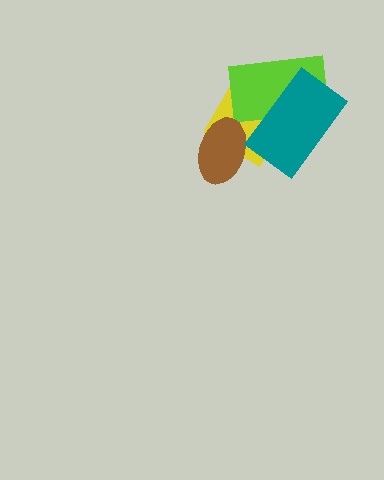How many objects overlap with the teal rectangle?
2 objects overlap with the teal rectangle.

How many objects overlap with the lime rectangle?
2 objects overlap with the lime rectangle.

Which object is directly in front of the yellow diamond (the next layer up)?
The lime rectangle is directly in front of the yellow diamond.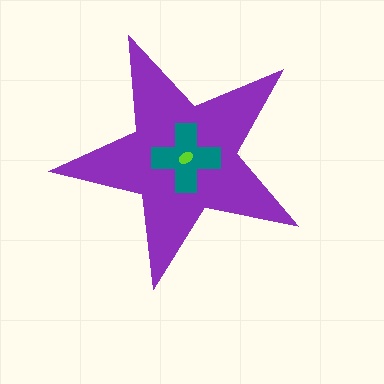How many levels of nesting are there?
3.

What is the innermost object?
The lime ellipse.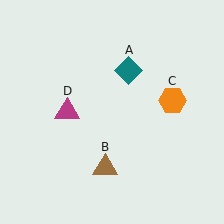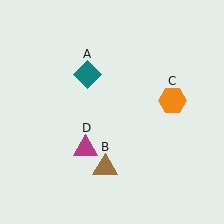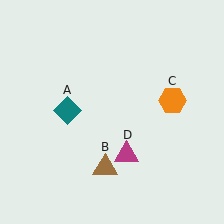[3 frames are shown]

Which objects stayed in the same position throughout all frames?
Brown triangle (object B) and orange hexagon (object C) remained stationary.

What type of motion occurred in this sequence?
The teal diamond (object A), magenta triangle (object D) rotated counterclockwise around the center of the scene.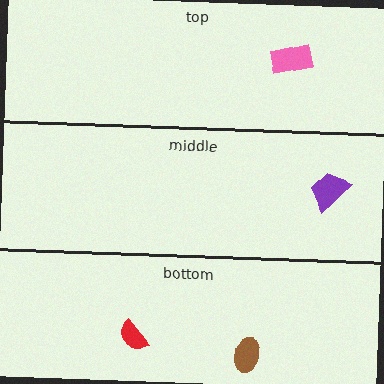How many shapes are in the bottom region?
2.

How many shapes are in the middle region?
1.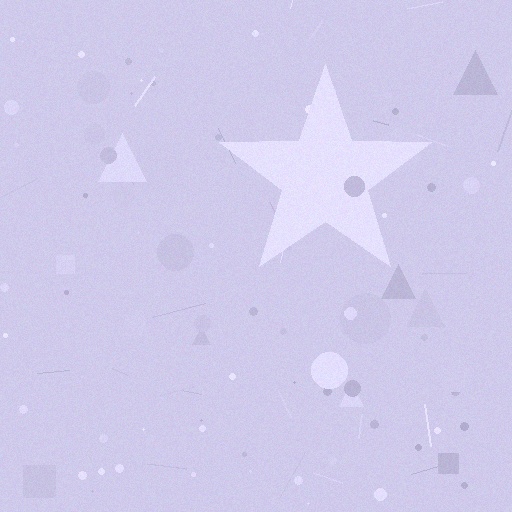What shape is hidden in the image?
A star is hidden in the image.